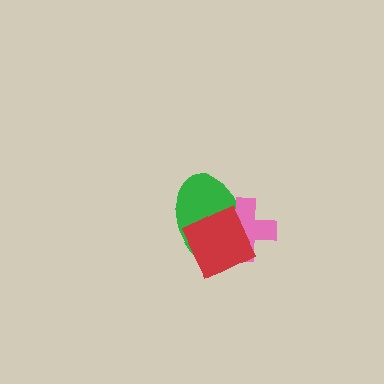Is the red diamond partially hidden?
No, no other shape covers it.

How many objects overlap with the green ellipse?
2 objects overlap with the green ellipse.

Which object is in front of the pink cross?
The red diamond is in front of the pink cross.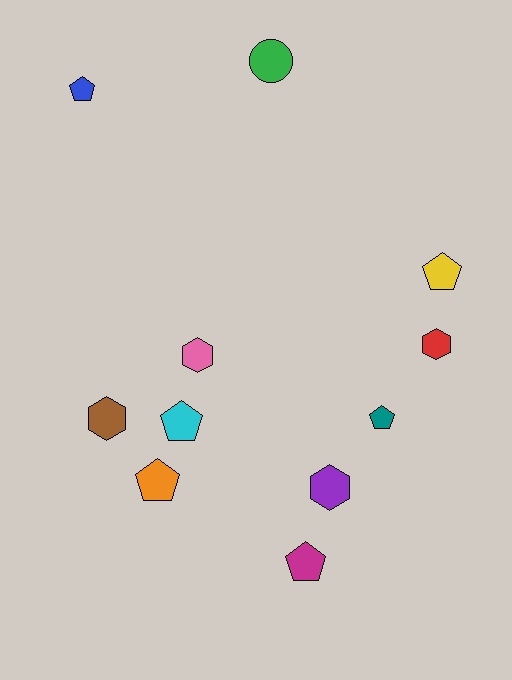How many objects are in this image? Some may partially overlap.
There are 11 objects.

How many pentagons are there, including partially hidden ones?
There are 6 pentagons.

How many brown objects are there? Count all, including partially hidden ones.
There is 1 brown object.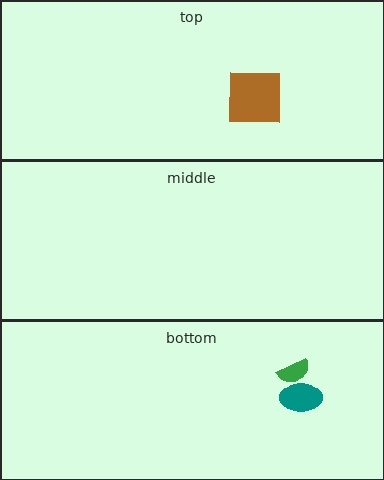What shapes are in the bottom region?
The green semicircle, the teal ellipse.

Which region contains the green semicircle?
The bottom region.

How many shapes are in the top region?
1.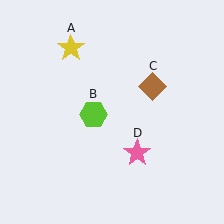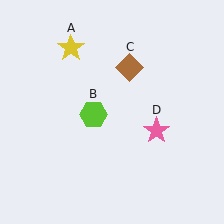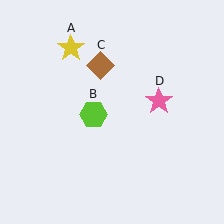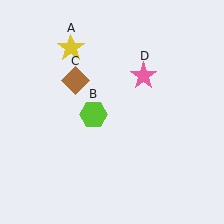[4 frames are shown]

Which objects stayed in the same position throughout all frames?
Yellow star (object A) and lime hexagon (object B) remained stationary.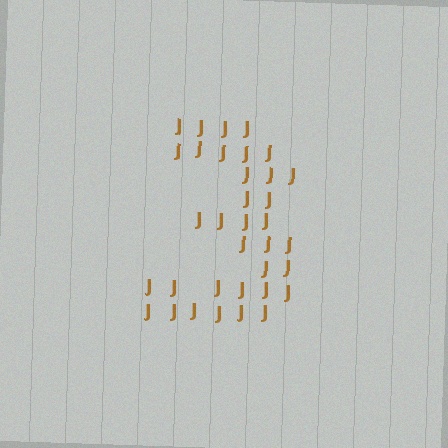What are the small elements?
The small elements are letter J's.